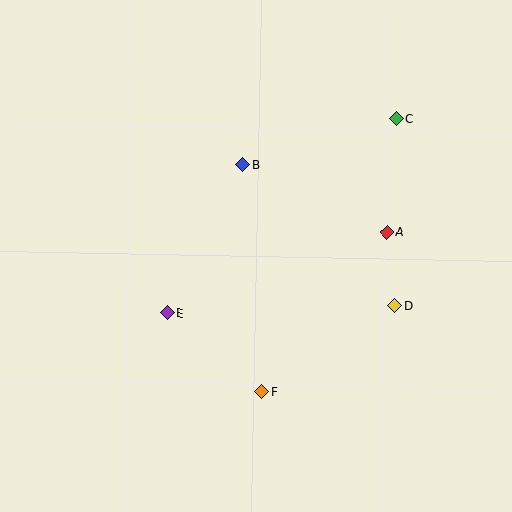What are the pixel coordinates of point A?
Point A is at (387, 232).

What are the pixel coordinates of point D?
Point D is at (395, 305).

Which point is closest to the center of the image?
Point B at (242, 164) is closest to the center.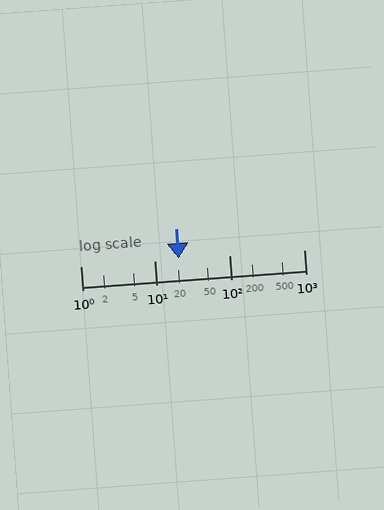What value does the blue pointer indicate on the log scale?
The pointer indicates approximately 21.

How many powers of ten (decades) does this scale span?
The scale spans 3 decades, from 1 to 1000.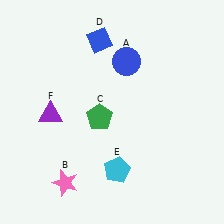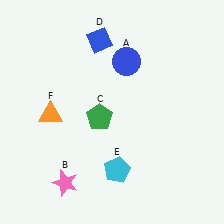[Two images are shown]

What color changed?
The triangle (F) changed from purple in Image 1 to orange in Image 2.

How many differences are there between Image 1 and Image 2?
There is 1 difference between the two images.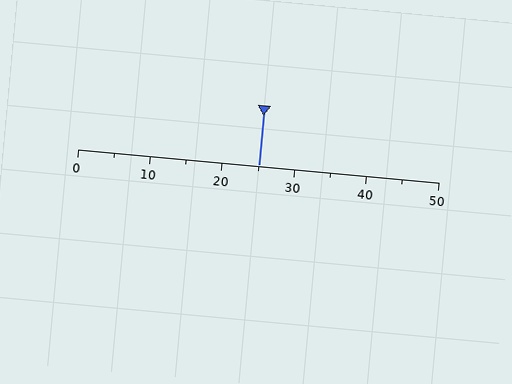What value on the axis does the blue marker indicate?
The marker indicates approximately 25.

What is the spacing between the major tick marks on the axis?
The major ticks are spaced 10 apart.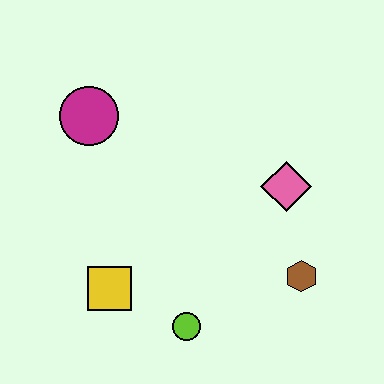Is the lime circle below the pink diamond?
Yes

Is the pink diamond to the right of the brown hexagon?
No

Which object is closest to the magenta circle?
The yellow square is closest to the magenta circle.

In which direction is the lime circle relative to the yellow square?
The lime circle is to the right of the yellow square.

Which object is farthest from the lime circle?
The magenta circle is farthest from the lime circle.